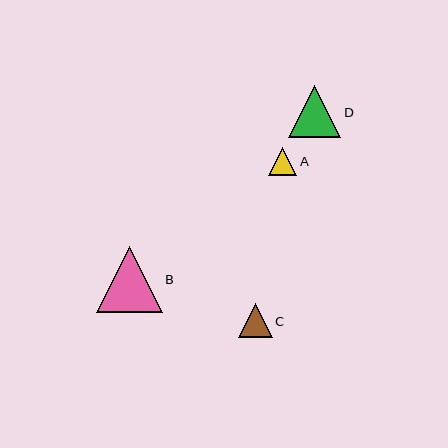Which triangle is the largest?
Triangle B is the largest with a size of approximately 66 pixels.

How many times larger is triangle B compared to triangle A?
Triangle B is approximately 2.4 times the size of triangle A.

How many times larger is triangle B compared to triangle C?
Triangle B is approximately 1.9 times the size of triangle C.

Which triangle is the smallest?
Triangle A is the smallest with a size of approximately 28 pixels.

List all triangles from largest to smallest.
From largest to smallest: B, D, C, A.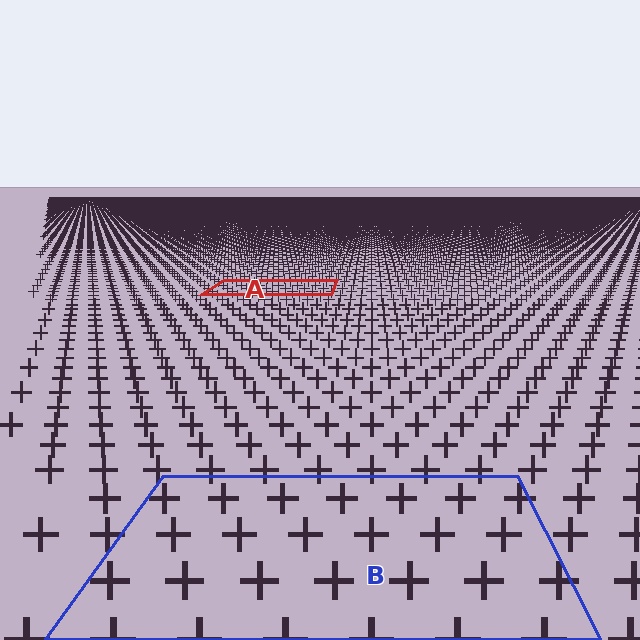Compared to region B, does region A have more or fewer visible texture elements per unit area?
Region A has more texture elements per unit area — they are packed more densely because it is farther away.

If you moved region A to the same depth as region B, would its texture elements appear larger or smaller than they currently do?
They would appear larger. At a closer depth, the same texture elements are projected at a bigger on-screen size.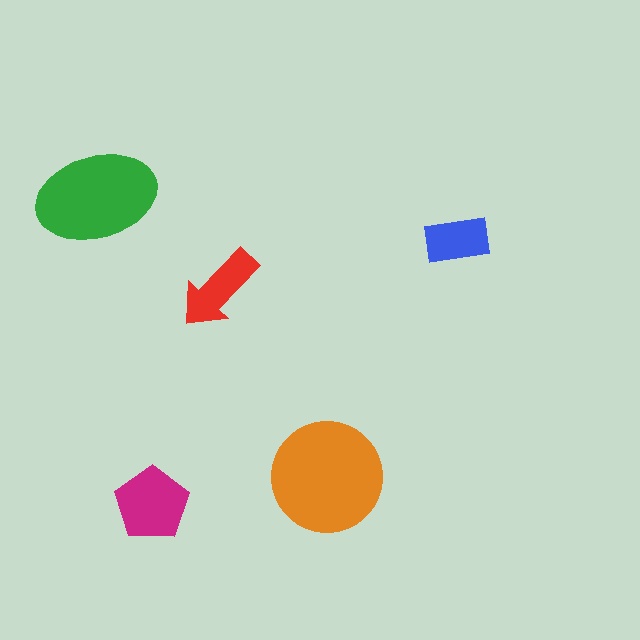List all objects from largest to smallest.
The orange circle, the green ellipse, the magenta pentagon, the red arrow, the blue rectangle.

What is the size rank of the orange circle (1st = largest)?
1st.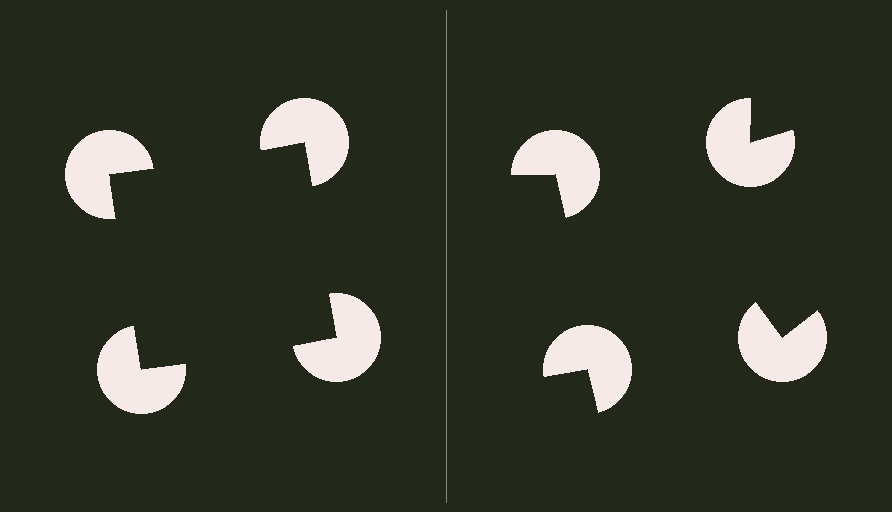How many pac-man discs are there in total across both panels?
8 — 4 on each side.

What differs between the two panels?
The pac-man discs are positioned identically on both sides; only the wedge orientations differ. On the left they align to a square; on the right they are misaligned.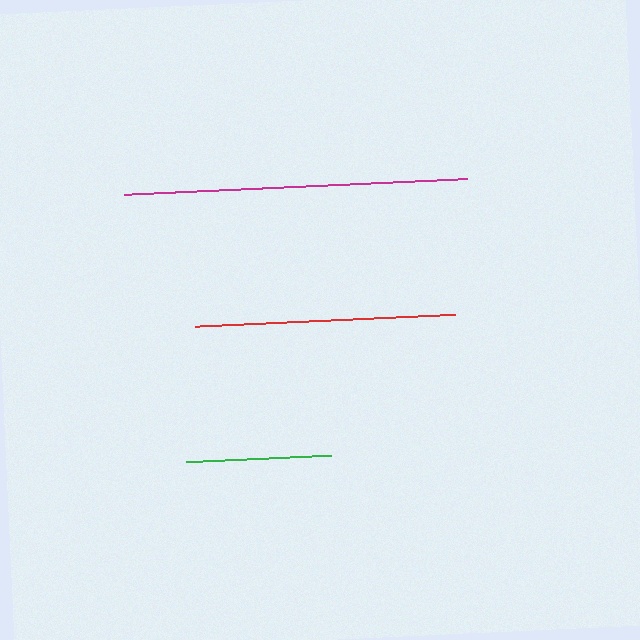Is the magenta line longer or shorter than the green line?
The magenta line is longer than the green line.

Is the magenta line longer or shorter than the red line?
The magenta line is longer than the red line.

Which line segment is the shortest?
The green line is the shortest at approximately 145 pixels.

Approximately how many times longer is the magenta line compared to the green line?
The magenta line is approximately 2.4 times the length of the green line.